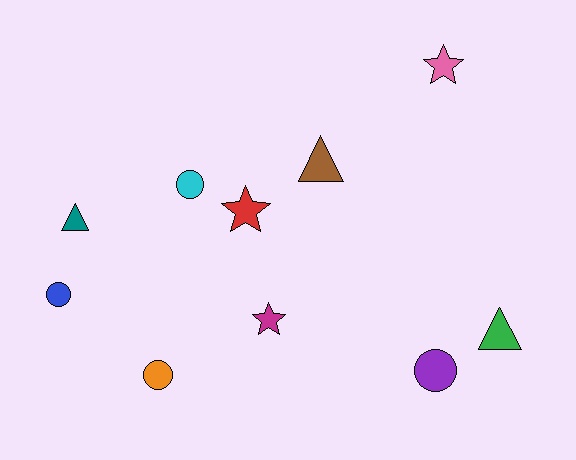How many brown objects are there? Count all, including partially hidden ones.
There is 1 brown object.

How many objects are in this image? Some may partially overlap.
There are 10 objects.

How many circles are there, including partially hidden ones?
There are 4 circles.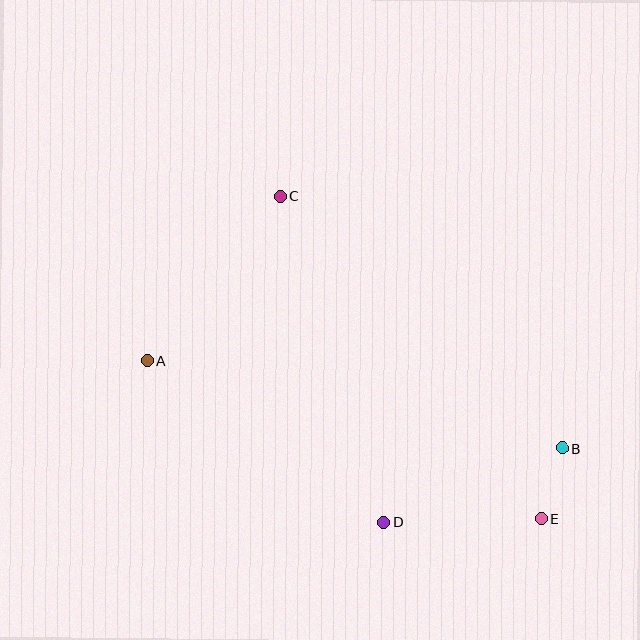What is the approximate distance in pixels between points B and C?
The distance between B and C is approximately 378 pixels.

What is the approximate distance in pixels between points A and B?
The distance between A and B is approximately 424 pixels.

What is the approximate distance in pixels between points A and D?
The distance between A and D is approximately 287 pixels.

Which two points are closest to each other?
Points B and E are closest to each other.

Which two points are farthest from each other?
Points A and E are farthest from each other.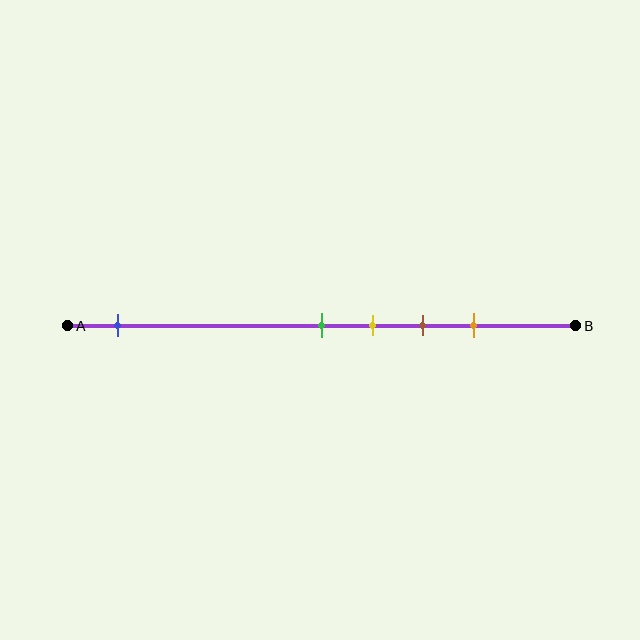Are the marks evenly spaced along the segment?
No, the marks are not evenly spaced.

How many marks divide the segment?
There are 5 marks dividing the segment.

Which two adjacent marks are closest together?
The green and yellow marks are the closest adjacent pair.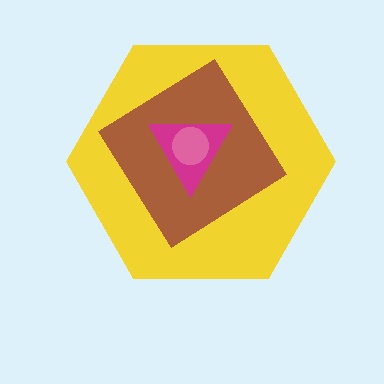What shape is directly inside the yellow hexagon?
The brown diamond.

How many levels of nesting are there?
4.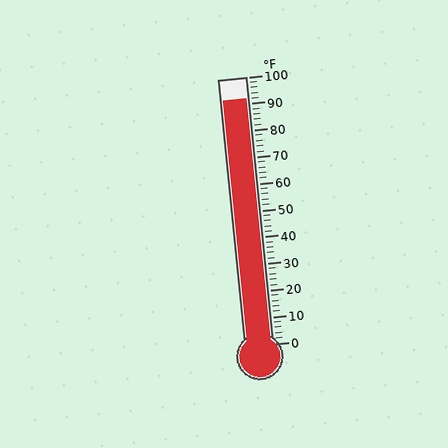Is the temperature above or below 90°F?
The temperature is above 90°F.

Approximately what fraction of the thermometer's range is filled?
The thermometer is filled to approximately 90% of its range.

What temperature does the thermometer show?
The thermometer shows approximately 92°F.